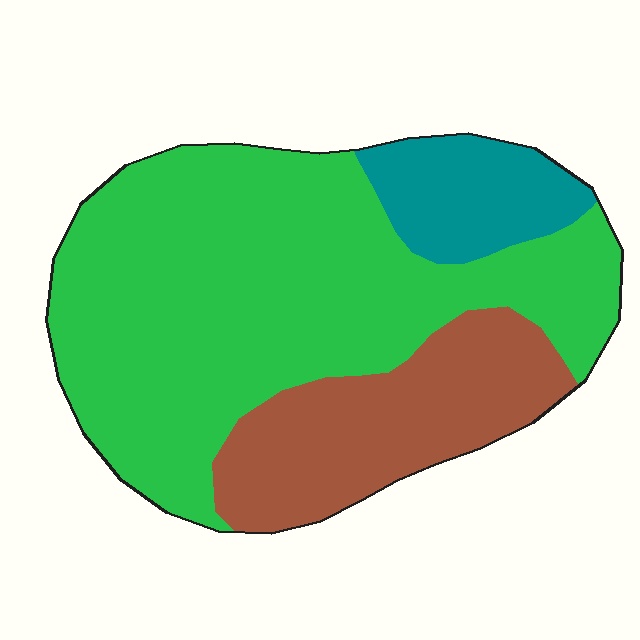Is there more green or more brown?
Green.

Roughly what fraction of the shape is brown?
Brown takes up less than a quarter of the shape.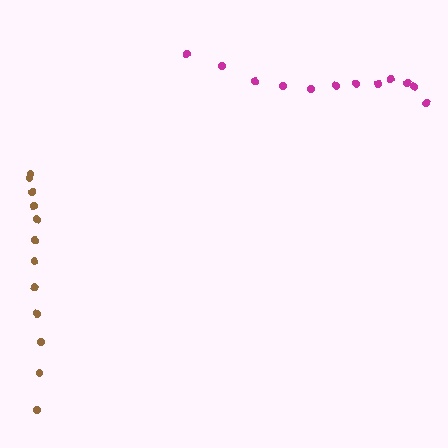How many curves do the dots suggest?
There are 2 distinct paths.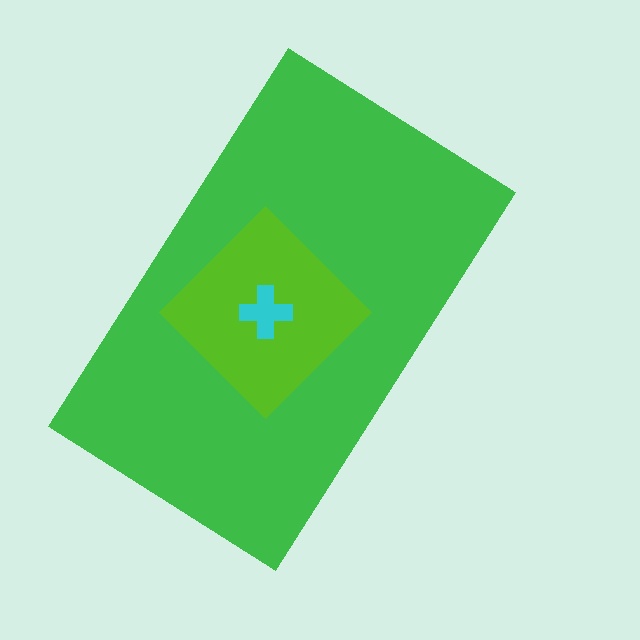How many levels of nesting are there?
3.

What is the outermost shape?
The green rectangle.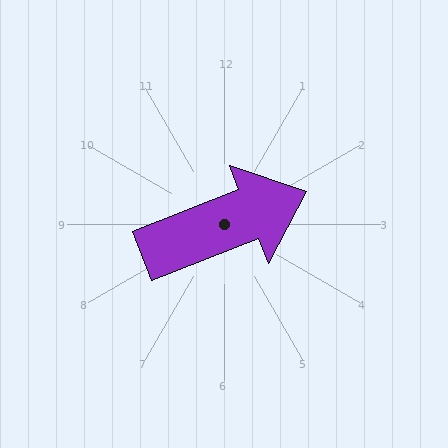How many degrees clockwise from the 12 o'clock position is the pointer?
Approximately 69 degrees.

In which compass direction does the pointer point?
East.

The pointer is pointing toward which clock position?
Roughly 2 o'clock.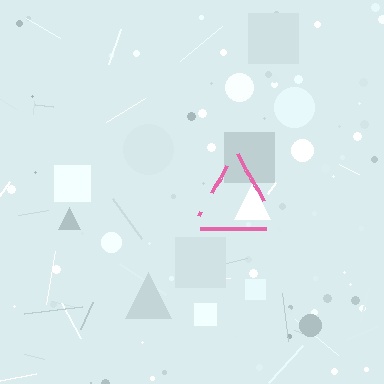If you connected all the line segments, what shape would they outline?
They would outline a triangle.